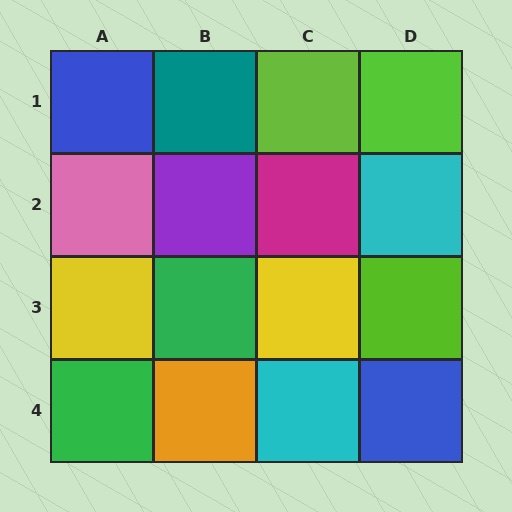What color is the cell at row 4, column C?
Cyan.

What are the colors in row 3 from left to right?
Yellow, green, yellow, lime.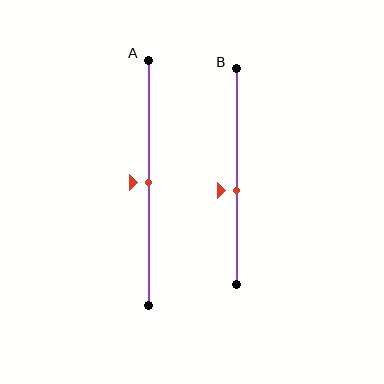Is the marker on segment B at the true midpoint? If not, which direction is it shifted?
No, the marker on segment B is shifted downward by about 6% of the segment length.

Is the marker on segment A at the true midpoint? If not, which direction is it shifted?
Yes, the marker on segment A is at the true midpoint.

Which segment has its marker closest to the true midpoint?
Segment A has its marker closest to the true midpoint.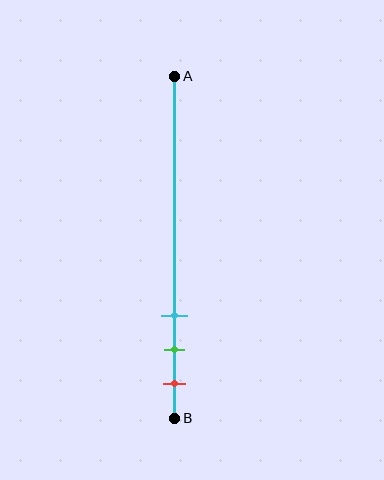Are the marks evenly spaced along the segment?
Yes, the marks are approximately evenly spaced.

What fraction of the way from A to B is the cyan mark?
The cyan mark is approximately 70% (0.7) of the way from A to B.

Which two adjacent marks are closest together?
The green and red marks are the closest adjacent pair.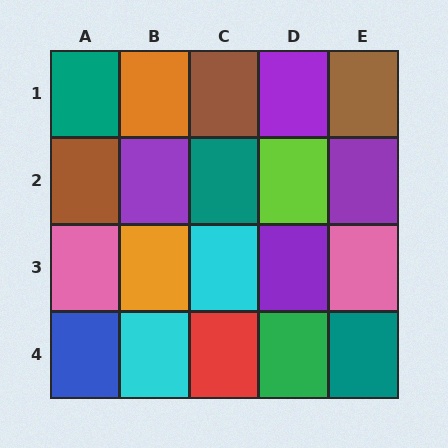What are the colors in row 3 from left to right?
Pink, orange, cyan, purple, pink.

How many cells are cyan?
2 cells are cyan.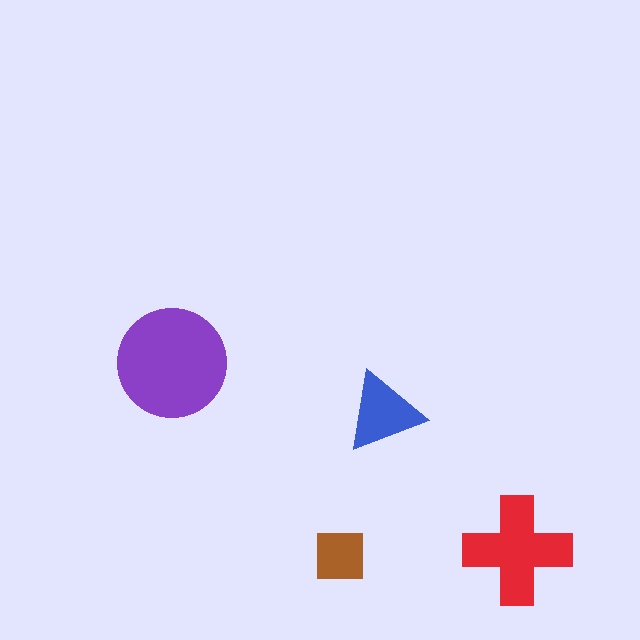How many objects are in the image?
There are 4 objects in the image.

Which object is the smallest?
The brown square.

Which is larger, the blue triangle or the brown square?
The blue triangle.